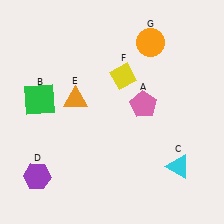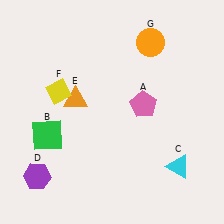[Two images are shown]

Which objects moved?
The objects that moved are: the green square (B), the yellow diamond (F).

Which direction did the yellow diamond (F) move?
The yellow diamond (F) moved left.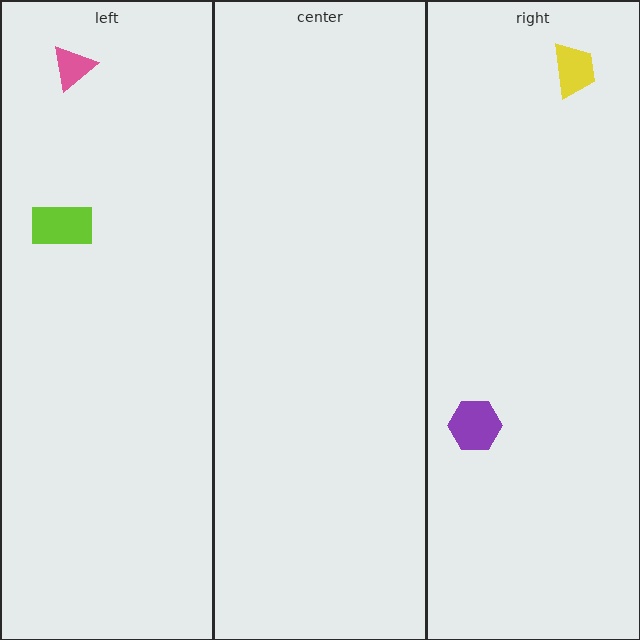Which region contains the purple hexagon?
The right region.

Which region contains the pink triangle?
The left region.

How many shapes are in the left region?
2.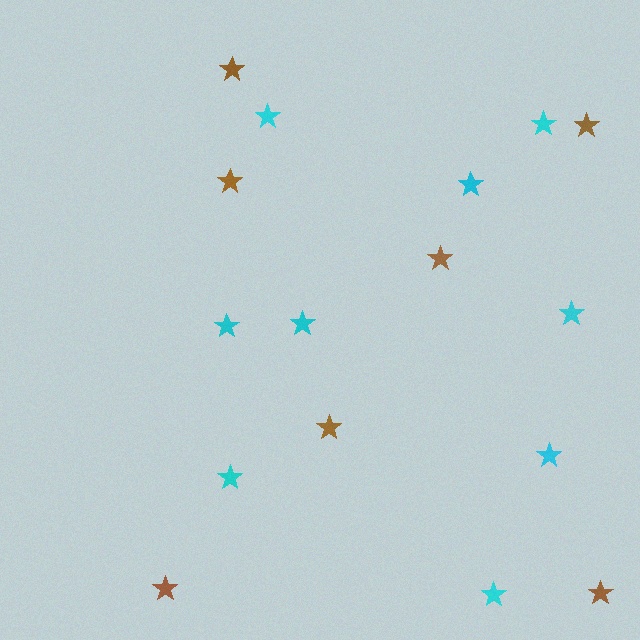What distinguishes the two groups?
There are 2 groups: one group of brown stars (7) and one group of cyan stars (9).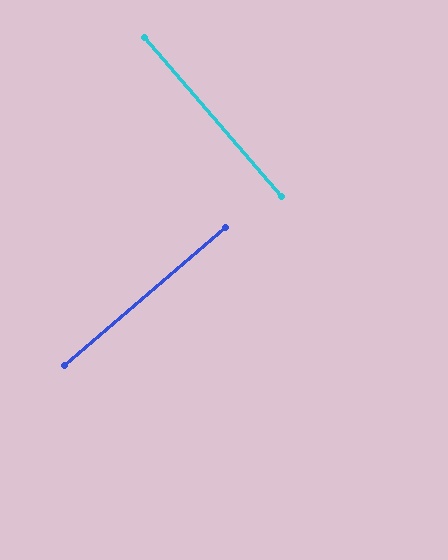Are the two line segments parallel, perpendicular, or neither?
Perpendicular — they meet at approximately 90°.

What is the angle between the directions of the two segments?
Approximately 90 degrees.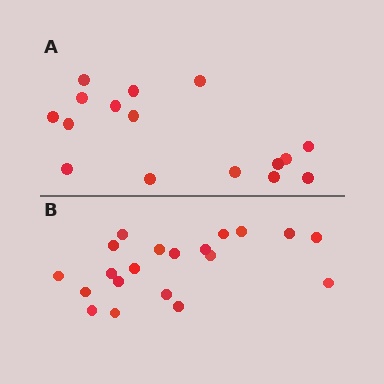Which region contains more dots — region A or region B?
Region B (the bottom region) has more dots.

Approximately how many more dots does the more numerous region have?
Region B has about 4 more dots than region A.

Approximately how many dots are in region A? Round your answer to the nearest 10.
About 20 dots. (The exact count is 16, which rounds to 20.)